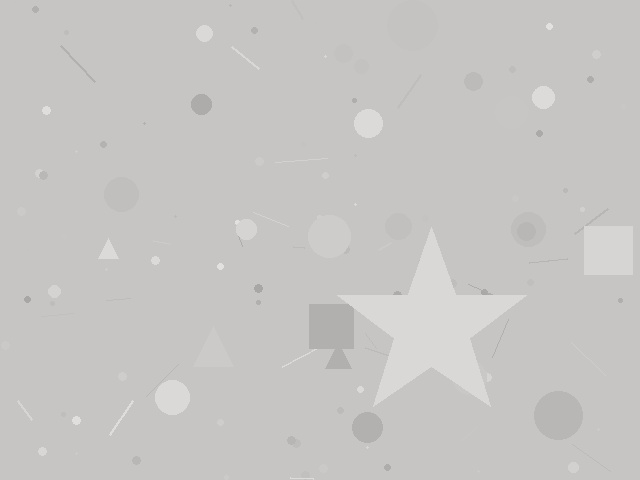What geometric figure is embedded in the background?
A star is embedded in the background.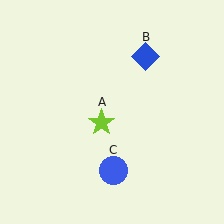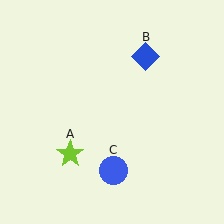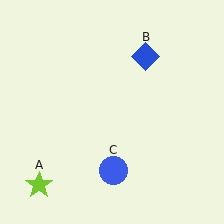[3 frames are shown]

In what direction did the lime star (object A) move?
The lime star (object A) moved down and to the left.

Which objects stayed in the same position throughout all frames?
Blue diamond (object B) and blue circle (object C) remained stationary.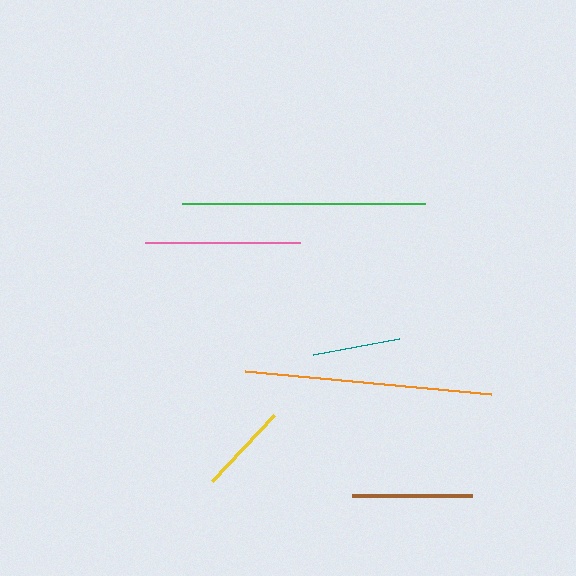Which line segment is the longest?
The orange line is the longest at approximately 248 pixels.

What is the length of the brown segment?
The brown segment is approximately 120 pixels long.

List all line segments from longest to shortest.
From longest to shortest: orange, green, pink, brown, yellow, teal.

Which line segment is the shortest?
The teal line is the shortest at approximately 88 pixels.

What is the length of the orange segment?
The orange segment is approximately 248 pixels long.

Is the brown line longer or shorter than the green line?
The green line is longer than the brown line.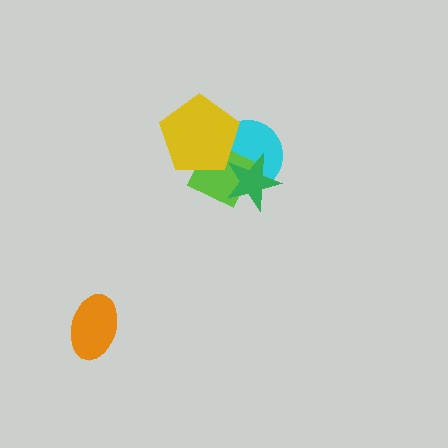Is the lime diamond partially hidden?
Yes, it is partially covered by another shape.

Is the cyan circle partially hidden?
Yes, it is partially covered by another shape.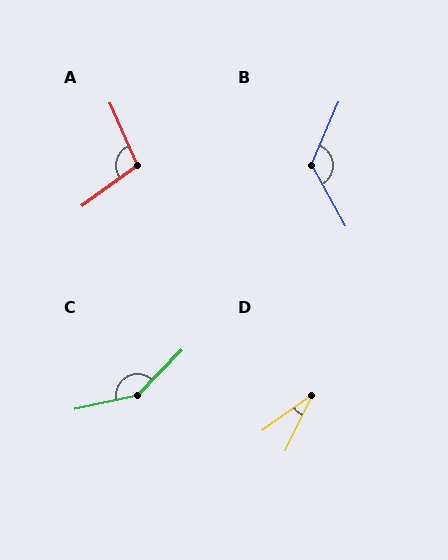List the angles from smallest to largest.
D (29°), A (102°), B (128°), C (146°).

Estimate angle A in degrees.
Approximately 102 degrees.